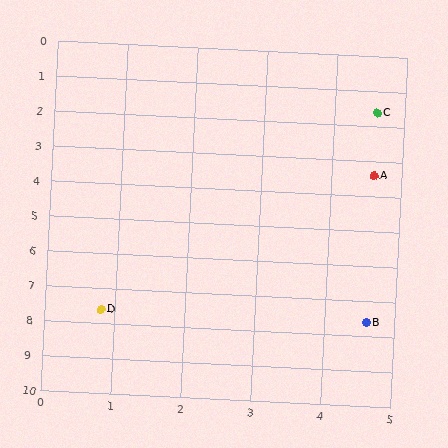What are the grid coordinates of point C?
Point C is at approximately (4.6, 1.6).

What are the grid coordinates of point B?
Point B is at approximately (4.6, 7.6).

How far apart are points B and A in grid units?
Points B and A are about 4.2 grid units apart.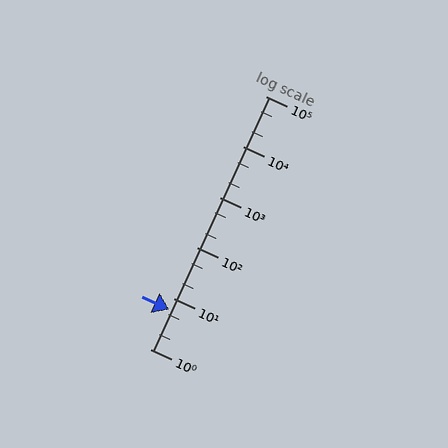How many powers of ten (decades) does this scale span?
The scale spans 5 decades, from 1 to 100000.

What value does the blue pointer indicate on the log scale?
The pointer indicates approximately 6.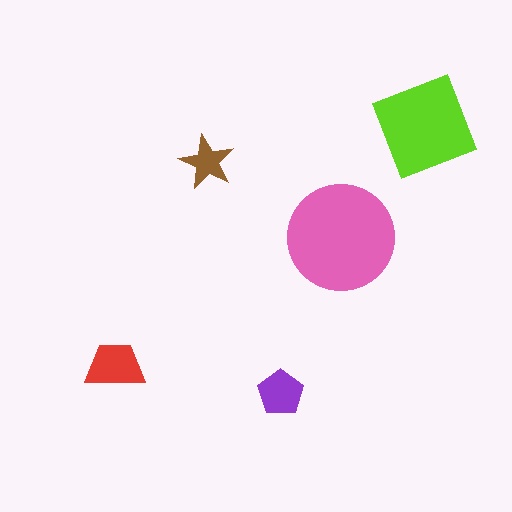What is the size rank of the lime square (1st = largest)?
2nd.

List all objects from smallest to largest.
The brown star, the purple pentagon, the red trapezoid, the lime square, the pink circle.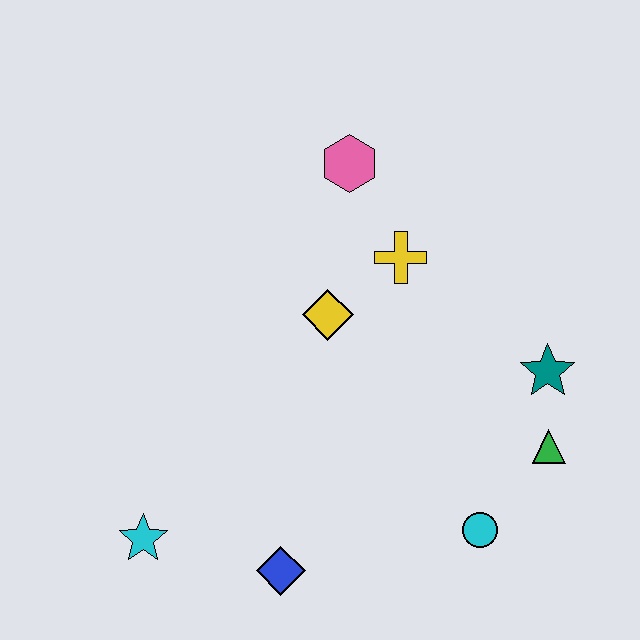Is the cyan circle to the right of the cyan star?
Yes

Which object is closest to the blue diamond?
The cyan star is closest to the blue diamond.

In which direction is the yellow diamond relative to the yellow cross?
The yellow diamond is to the left of the yellow cross.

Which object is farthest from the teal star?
The cyan star is farthest from the teal star.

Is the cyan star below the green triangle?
Yes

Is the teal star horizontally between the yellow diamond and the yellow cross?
No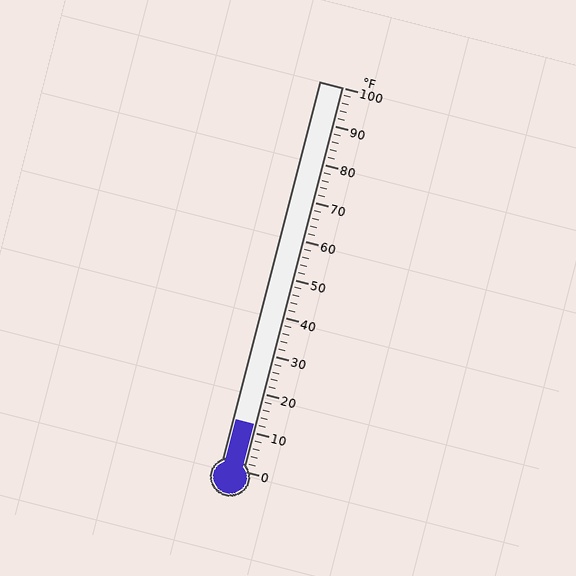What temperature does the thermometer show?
The thermometer shows approximately 12°F.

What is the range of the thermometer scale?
The thermometer scale ranges from 0°F to 100°F.